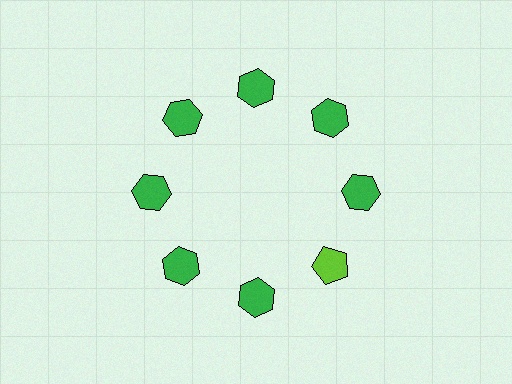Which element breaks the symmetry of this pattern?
The lime pentagon at roughly the 4 o'clock position breaks the symmetry. All other shapes are green hexagons.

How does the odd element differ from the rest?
It differs in both color (lime instead of green) and shape (pentagon instead of hexagon).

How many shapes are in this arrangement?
There are 8 shapes arranged in a ring pattern.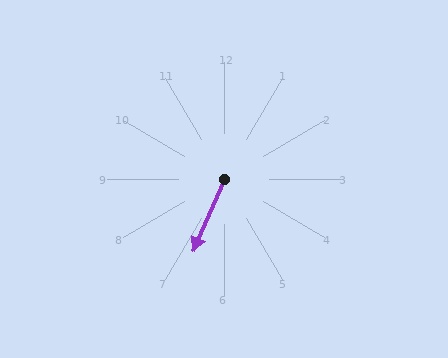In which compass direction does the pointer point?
Southwest.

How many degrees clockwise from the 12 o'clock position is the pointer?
Approximately 203 degrees.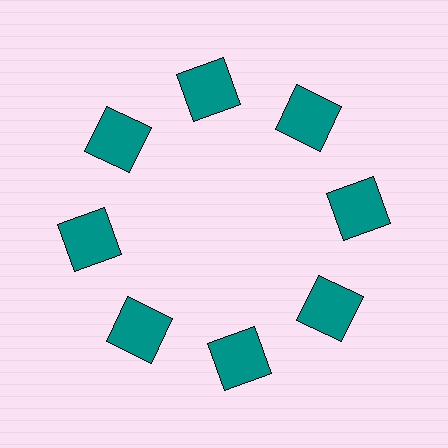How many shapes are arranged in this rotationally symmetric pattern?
There are 8 shapes, arranged in 8 groups of 1.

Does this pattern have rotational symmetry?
Yes, this pattern has 8-fold rotational symmetry. It looks the same after rotating 45 degrees around the center.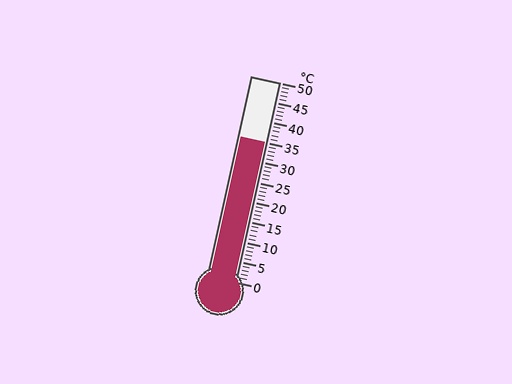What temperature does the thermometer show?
The thermometer shows approximately 35°C.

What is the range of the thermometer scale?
The thermometer scale ranges from 0°C to 50°C.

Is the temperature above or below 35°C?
The temperature is at 35°C.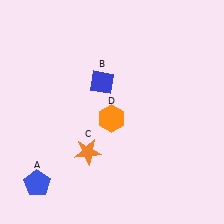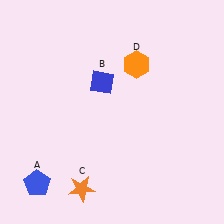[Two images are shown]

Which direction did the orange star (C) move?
The orange star (C) moved down.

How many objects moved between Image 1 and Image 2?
2 objects moved between the two images.